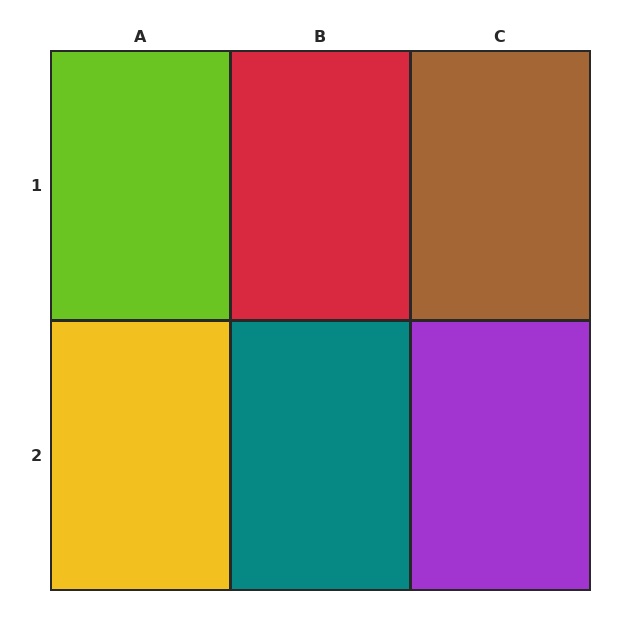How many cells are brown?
1 cell is brown.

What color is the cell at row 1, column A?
Lime.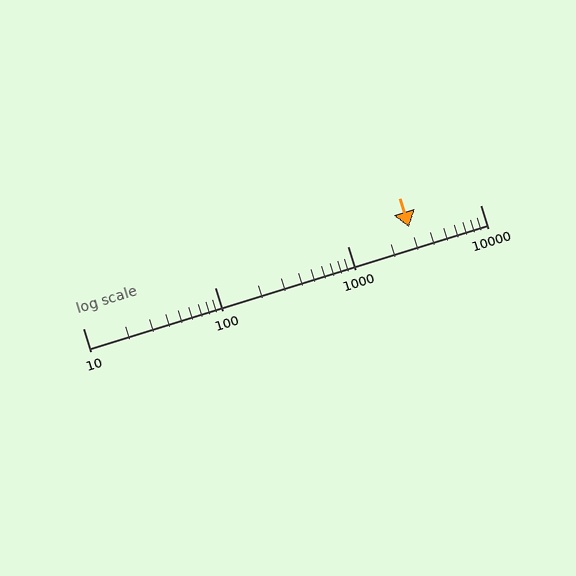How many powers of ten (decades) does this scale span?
The scale spans 3 decades, from 10 to 10000.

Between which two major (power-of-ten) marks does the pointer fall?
The pointer is between 1000 and 10000.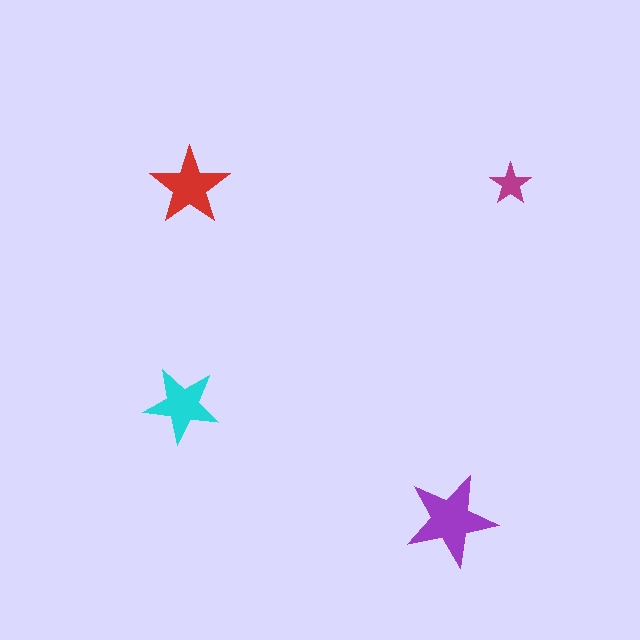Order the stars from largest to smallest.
the purple one, the red one, the cyan one, the magenta one.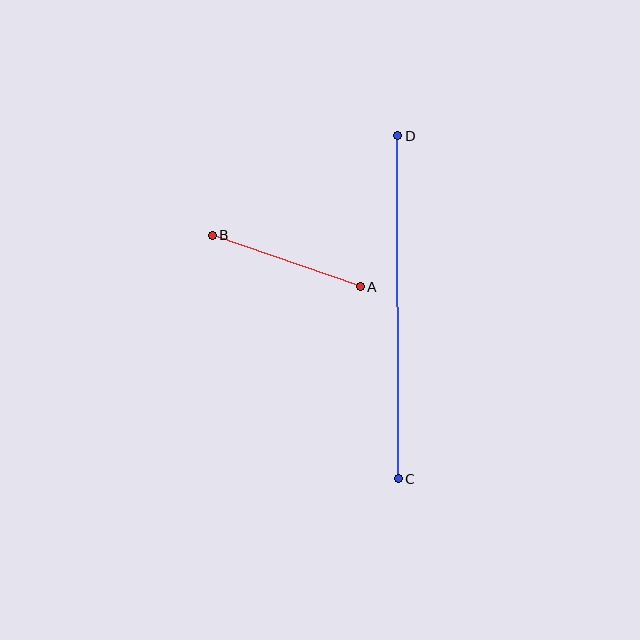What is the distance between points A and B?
The distance is approximately 157 pixels.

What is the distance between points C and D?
The distance is approximately 343 pixels.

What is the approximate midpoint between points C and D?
The midpoint is at approximately (398, 307) pixels.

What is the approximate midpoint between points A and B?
The midpoint is at approximately (286, 261) pixels.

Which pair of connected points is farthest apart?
Points C and D are farthest apart.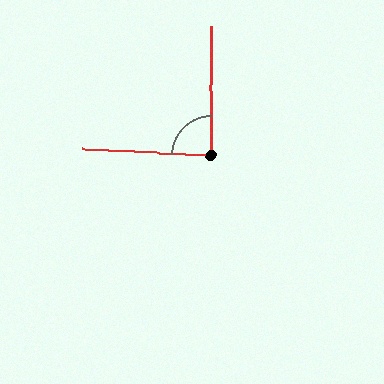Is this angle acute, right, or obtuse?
It is approximately a right angle.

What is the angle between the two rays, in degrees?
Approximately 87 degrees.